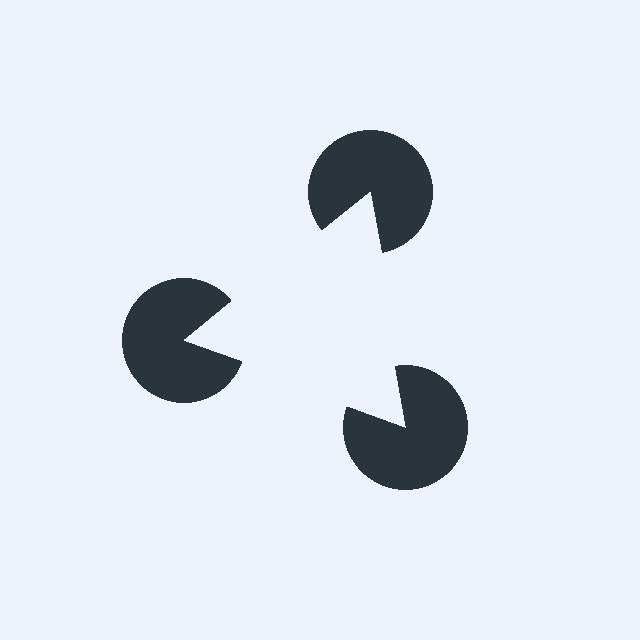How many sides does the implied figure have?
3 sides.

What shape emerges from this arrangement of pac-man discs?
An illusory triangle — its edges are inferred from the aligned wedge cuts in the pac-man discs, not physically drawn.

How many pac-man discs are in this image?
There are 3 — one at each vertex of the illusory triangle.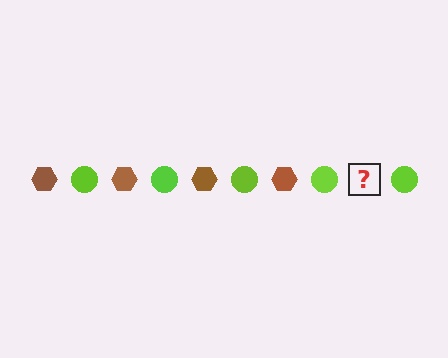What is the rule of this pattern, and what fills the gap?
The rule is that the pattern alternates between brown hexagon and lime circle. The gap should be filled with a brown hexagon.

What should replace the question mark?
The question mark should be replaced with a brown hexagon.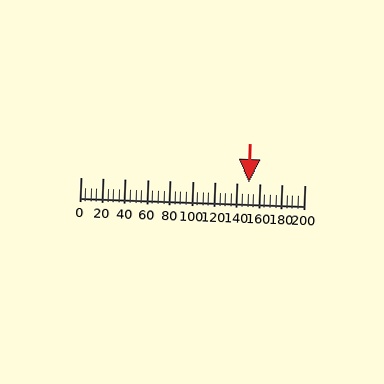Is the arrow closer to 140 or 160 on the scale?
The arrow is closer to 160.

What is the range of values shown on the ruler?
The ruler shows values from 0 to 200.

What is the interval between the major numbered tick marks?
The major tick marks are spaced 20 units apart.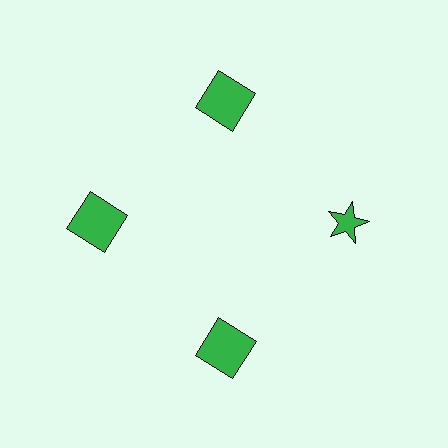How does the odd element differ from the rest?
It has a different shape: star instead of square.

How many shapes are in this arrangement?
There are 4 shapes arranged in a ring pattern.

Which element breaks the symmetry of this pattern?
The green star at roughly the 3 o'clock position breaks the symmetry. All other shapes are green squares.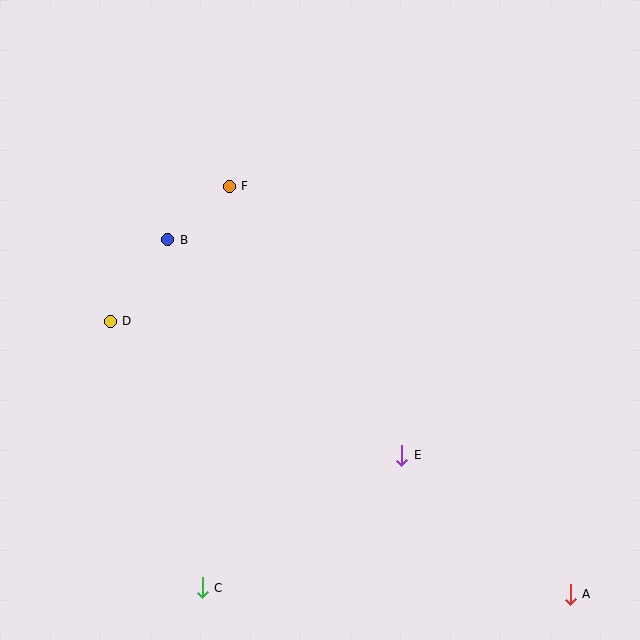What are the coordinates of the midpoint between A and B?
The midpoint between A and B is at (369, 417).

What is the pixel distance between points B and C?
The distance between B and C is 349 pixels.